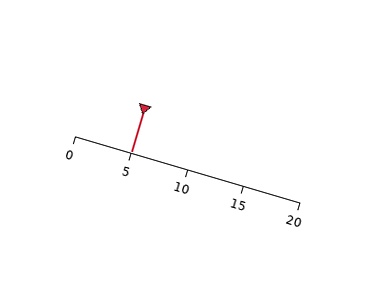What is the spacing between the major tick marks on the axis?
The major ticks are spaced 5 apart.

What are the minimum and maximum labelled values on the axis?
The axis runs from 0 to 20.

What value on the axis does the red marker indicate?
The marker indicates approximately 5.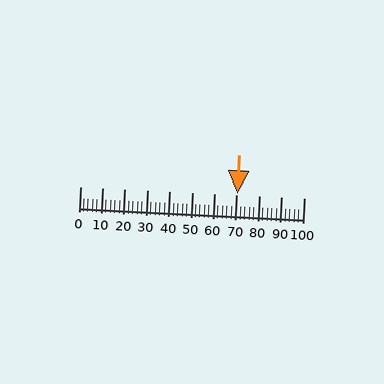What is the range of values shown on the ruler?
The ruler shows values from 0 to 100.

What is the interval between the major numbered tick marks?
The major tick marks are spaced 10 units apart.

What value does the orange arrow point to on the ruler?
The orange arrow points to approximately 70.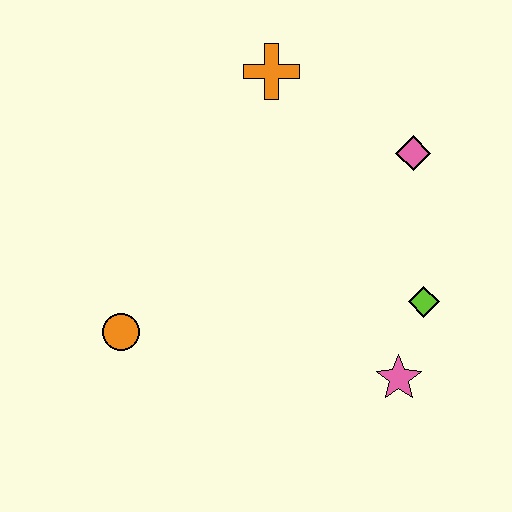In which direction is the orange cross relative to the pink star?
The orange cross is above the pink star.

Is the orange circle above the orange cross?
No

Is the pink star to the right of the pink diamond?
No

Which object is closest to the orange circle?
The pink star is closest to the orange circle.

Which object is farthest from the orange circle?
The pink diamond is farthest from the orange circle.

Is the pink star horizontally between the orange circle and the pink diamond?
Yes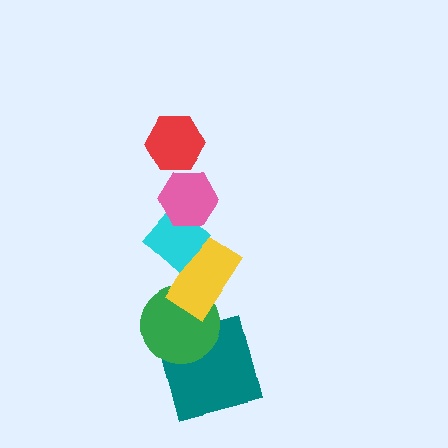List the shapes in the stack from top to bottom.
From top to bottom: the red hexagon, the pink hexagon, the cyan diamond, the yellow rectangle, the green circle, the teal square.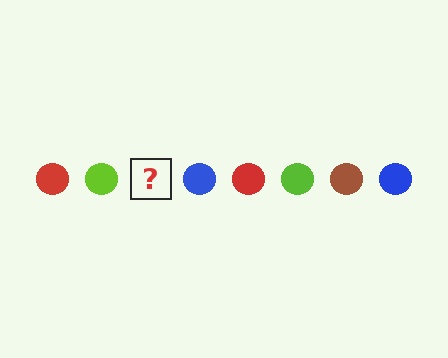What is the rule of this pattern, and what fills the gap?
The rule is that the pattern cycles through red, lime, brown, blue circles. The gap should be filled with a brown circle.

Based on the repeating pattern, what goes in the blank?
The blank should be a brown circle.